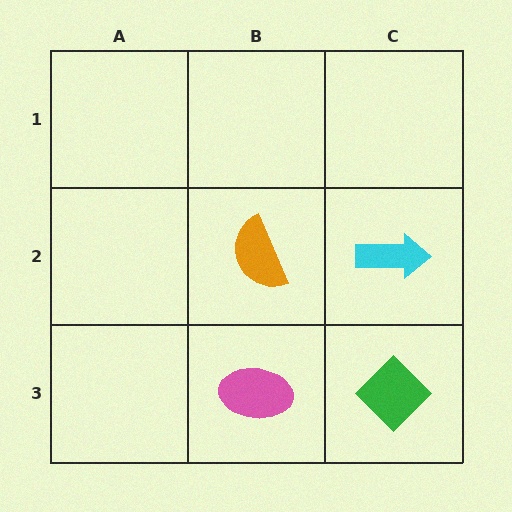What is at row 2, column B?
An orange semicircle.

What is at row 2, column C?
A cyan arrow.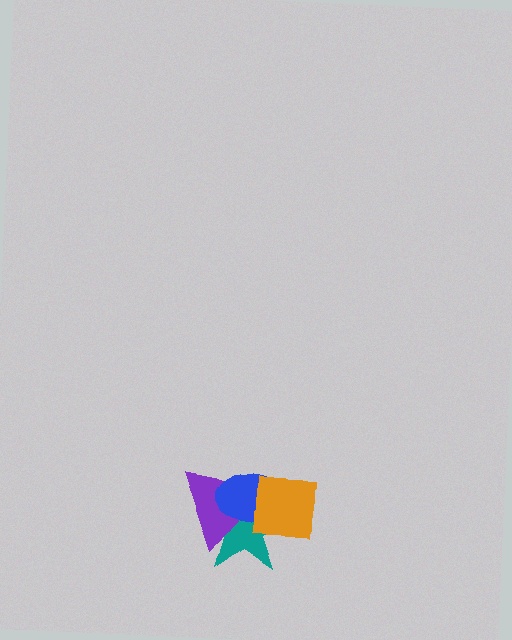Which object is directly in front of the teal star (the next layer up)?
The purple triangle is directly in front of the teal star.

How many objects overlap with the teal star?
3 objects overlap with the teal star.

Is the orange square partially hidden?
No, no other shape covers it.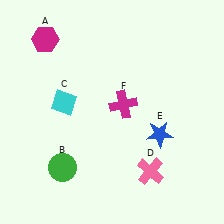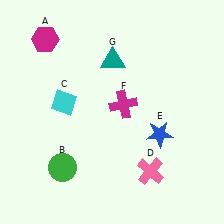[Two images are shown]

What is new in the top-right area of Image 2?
A teal triangle (G) was added in the top-right area of Image 2.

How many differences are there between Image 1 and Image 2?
There is 1 difference between the two images.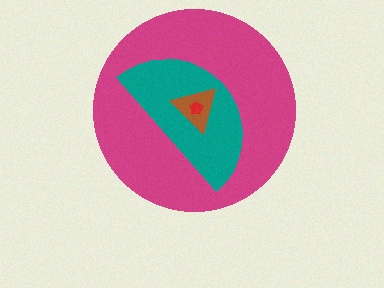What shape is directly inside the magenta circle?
The teal semicircle.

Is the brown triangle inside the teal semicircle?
Yes.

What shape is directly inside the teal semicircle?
The brown triangle.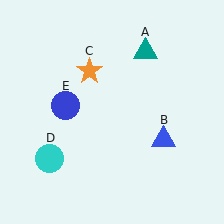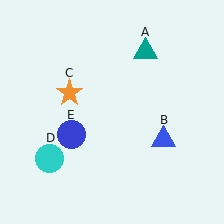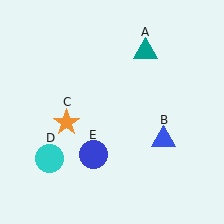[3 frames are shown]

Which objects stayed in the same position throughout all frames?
Teal triangle (object A) and blue triangle (object B) and cyan circle (object D) remained stationary.